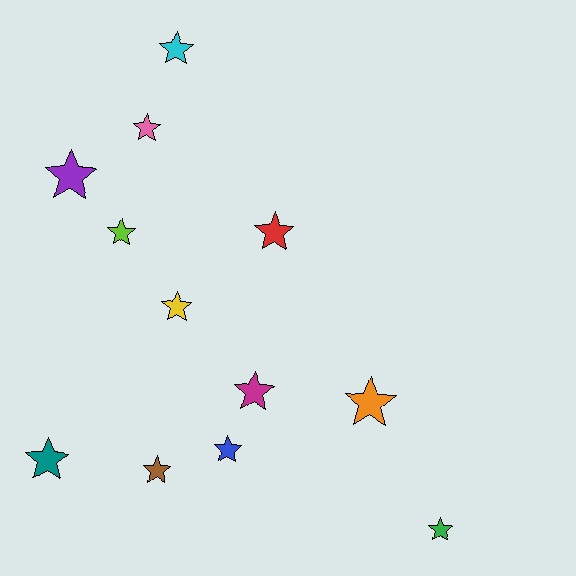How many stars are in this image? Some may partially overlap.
There are 12 stars.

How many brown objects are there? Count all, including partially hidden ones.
There is 1 brown object.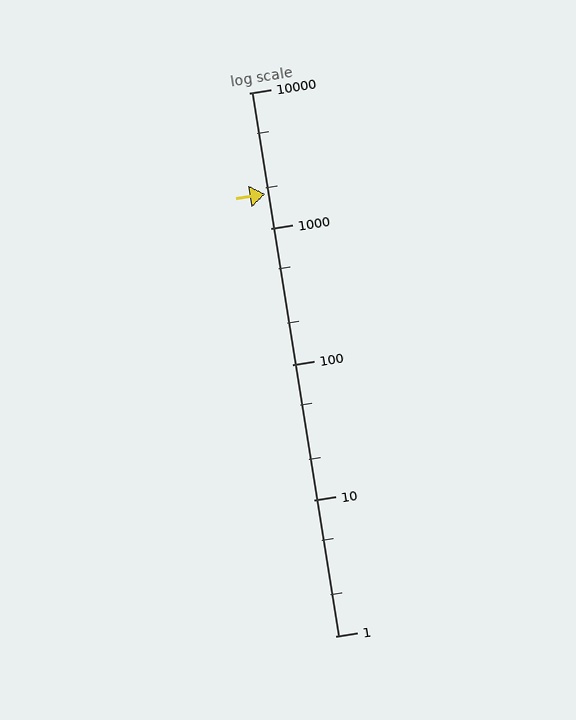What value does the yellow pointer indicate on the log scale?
The pointer indicates approximately 1800.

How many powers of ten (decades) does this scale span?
The scale spans 4 decades, from 1 to 10000.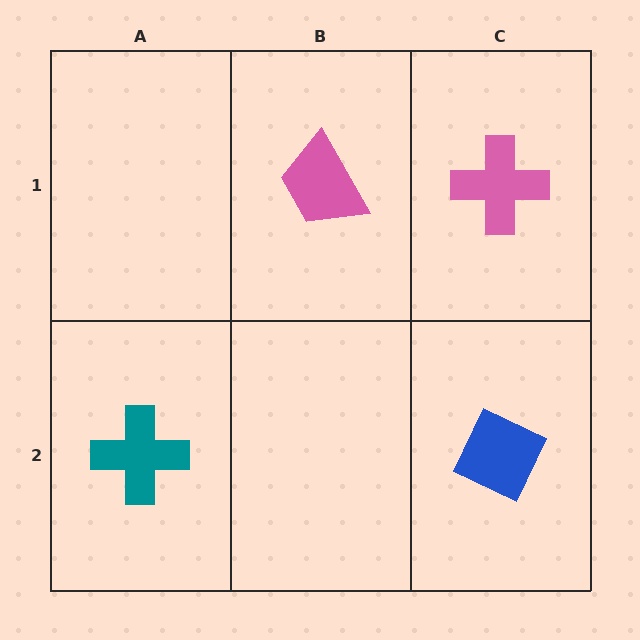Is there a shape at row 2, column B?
No, that cell is empty.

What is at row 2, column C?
A blue diamond.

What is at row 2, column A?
A teal cross.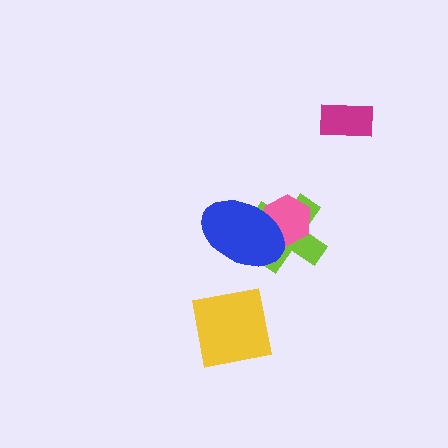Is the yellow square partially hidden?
No, no other shape covers it.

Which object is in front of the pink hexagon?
The blue ellipse is in front of the pink hexagon.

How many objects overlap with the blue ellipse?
2 objects overlap with the blue ellipse.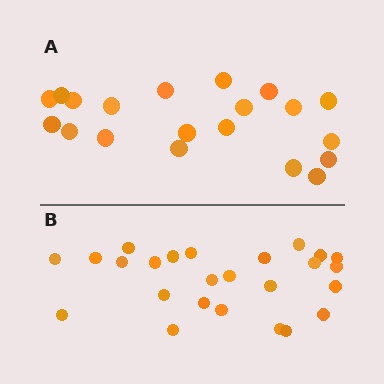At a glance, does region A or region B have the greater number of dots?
Region B (the bottom region) has more dots.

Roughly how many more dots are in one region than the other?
Region B has about 5 more dots than region A.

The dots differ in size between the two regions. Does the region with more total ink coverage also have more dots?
No. Region A has more total ink coverage because its dots are larger, but region B actually contains more individual dots. Total area can be misleading — the number of items is what matters here.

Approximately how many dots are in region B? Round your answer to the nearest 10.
About 20 dots. (The exact count is 25, which rounds to 20.)